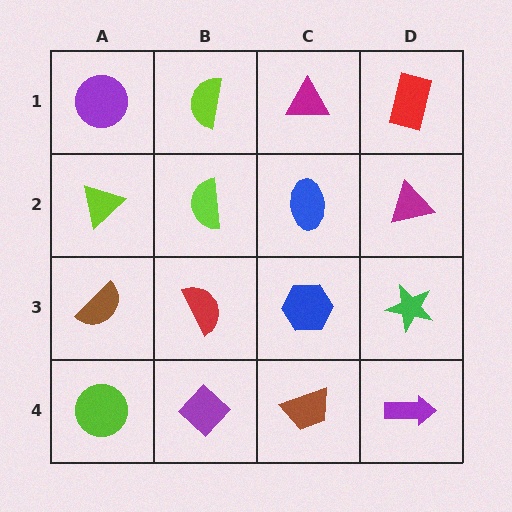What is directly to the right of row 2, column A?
A lime semicircle.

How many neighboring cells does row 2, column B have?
4.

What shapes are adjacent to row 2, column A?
A purple circle (row 1, column A), a brown semicircle (row 3, column A), a lime semicircle (row 2, column B).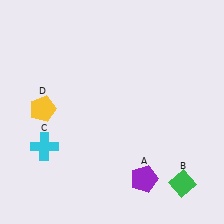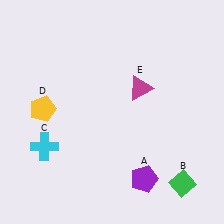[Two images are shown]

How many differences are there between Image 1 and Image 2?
There is 1 difference between the two images.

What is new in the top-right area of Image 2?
A magenta triangle (E) was added in the top-right area of Image 2.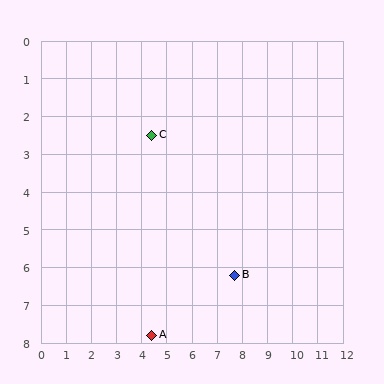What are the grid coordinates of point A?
Point A is at approximately (4.4, 7.8).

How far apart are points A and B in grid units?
Points A and B are about 3.7 grid units apart.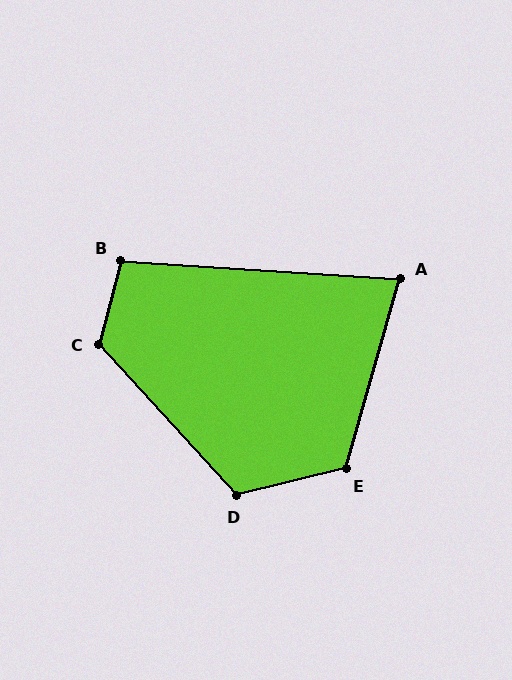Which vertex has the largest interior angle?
C, at approximately 123 degrees.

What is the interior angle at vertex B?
Approximately 101 degrees (obtuse).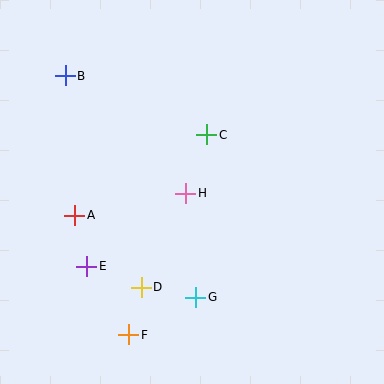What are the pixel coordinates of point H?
Point H is at (186, 193).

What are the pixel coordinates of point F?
Point F is at (129, 335).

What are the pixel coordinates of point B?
Point B is at (65, 76).